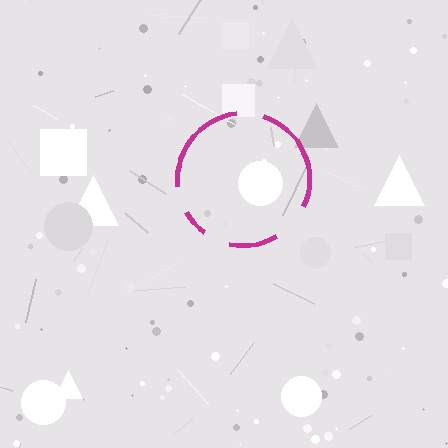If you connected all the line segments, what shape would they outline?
They would outline a circle.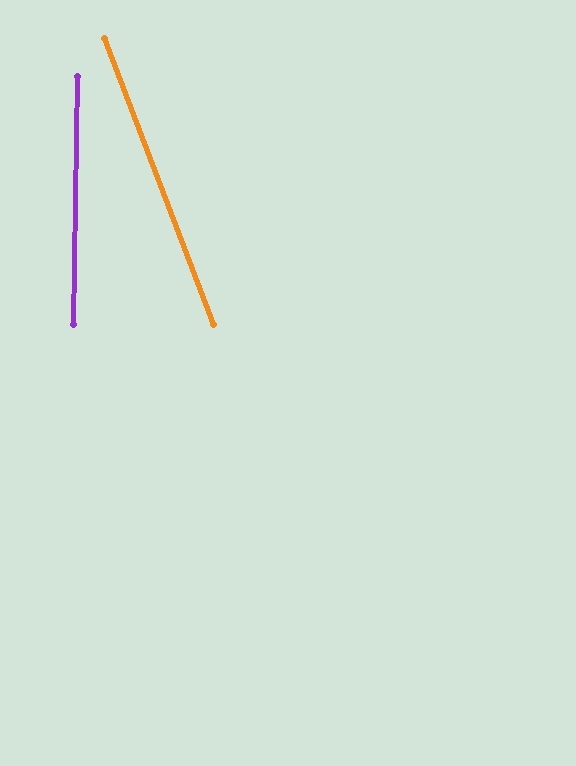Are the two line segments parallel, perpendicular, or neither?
Neither parallel nor perpendicular — they differ by about 22°.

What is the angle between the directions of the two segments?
Approximately 22 degrees.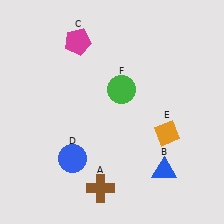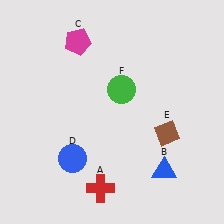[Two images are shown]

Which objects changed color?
A changed from brown to red. E changed from orange to brown.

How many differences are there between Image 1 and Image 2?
There are 2 differences between the two images.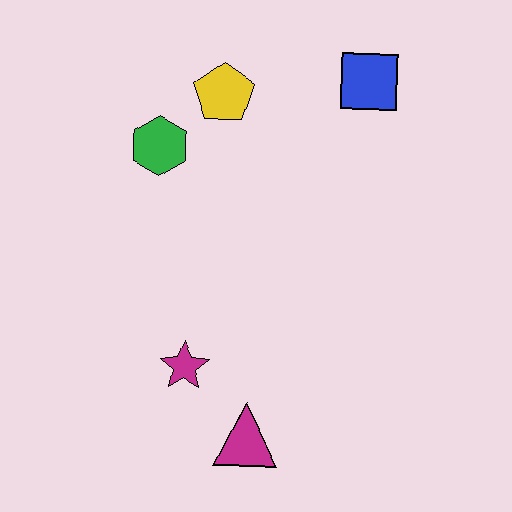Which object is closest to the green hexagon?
The yellow pentagon is closest to the green hexagon.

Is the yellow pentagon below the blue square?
Yes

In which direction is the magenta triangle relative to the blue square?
The magenta triangle is below the blue square.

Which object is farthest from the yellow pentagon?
The magenta triangle is farthest from the yellow pentagon.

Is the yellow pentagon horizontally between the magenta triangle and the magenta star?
Yes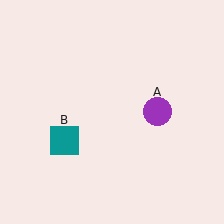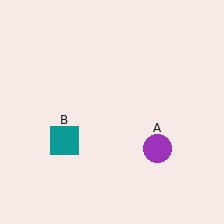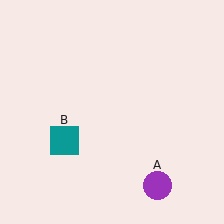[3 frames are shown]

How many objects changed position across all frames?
1 object changed position: purple circle (object A).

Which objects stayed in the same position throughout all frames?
Teal square (object B) remained stationary.